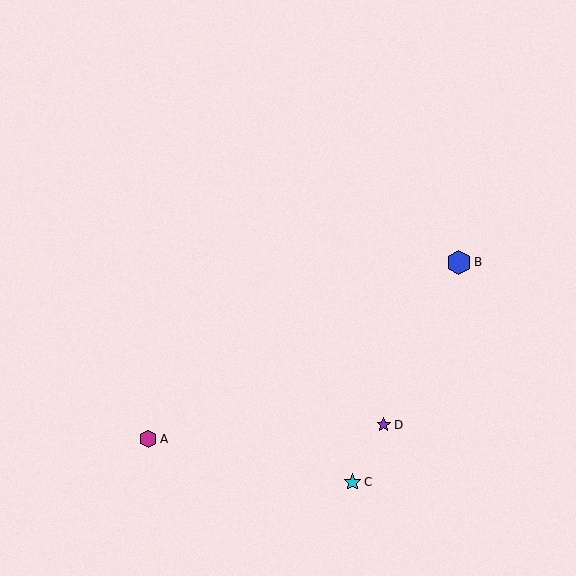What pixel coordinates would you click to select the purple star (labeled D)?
Click at (384, 425) to select the purple star D.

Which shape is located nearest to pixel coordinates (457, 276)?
The blue hexagon (labeled B) at (459, 262) is nearest to that location.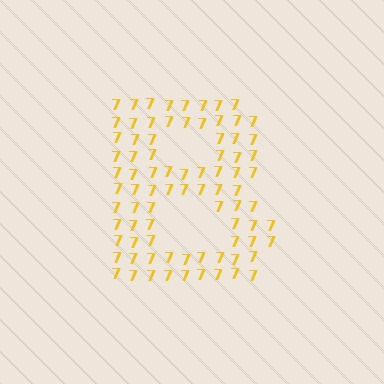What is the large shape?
The large shape is the letter B.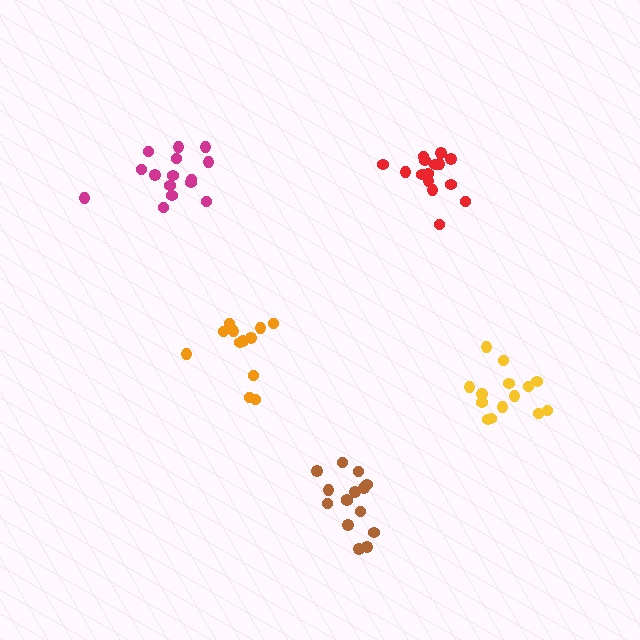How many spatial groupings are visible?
There are 5 spatial groupings.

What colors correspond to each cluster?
The clusters are colored: red, magenta, orange, yellow, brown.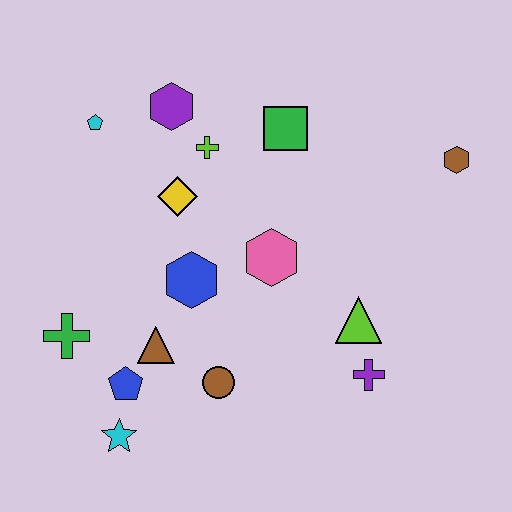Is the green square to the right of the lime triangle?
No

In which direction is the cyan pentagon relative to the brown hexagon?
The cyan pentagon is to the left of the brown hexagon.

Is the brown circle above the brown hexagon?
No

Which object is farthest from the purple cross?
The cyan pentagon is farthest from the purple cross.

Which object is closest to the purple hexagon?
The lime cross is closest to the purple hexagon.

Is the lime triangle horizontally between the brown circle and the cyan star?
No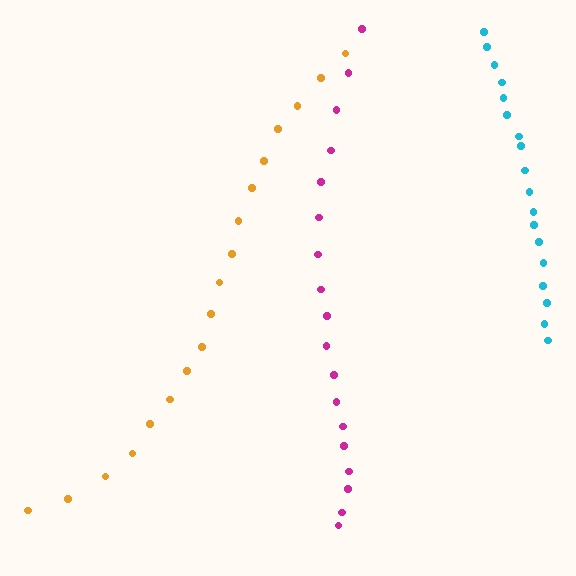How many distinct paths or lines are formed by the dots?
There are 3 distinct paths.